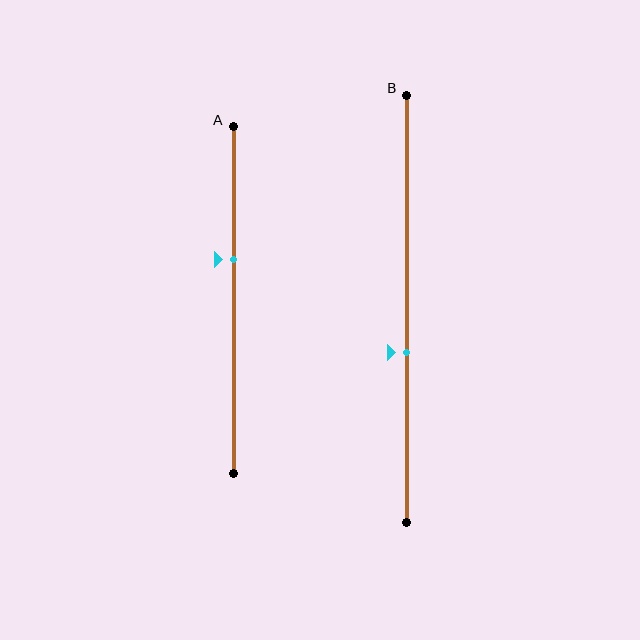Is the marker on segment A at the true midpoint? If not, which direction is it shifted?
No, the marker on segment A is shifted upward by about 12% of the segment length.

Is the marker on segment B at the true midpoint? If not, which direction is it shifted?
No, the marker on segment B is shifted downward by about 10% of the segment length.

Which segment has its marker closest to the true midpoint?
Segment B has its marker closest to the true midpoint.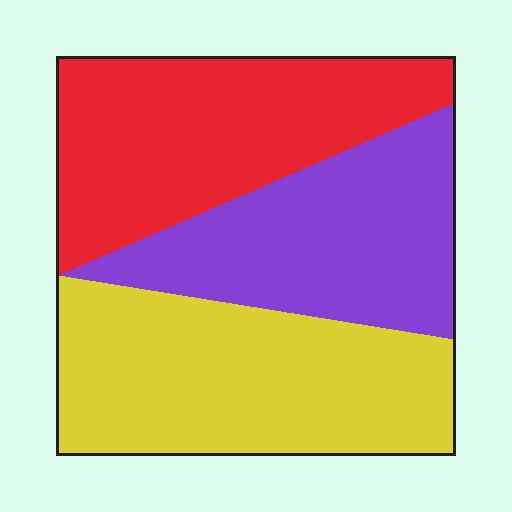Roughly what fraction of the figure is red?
Red takes up between a third and a half of the figure.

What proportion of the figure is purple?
Purple covers 29% of the figure.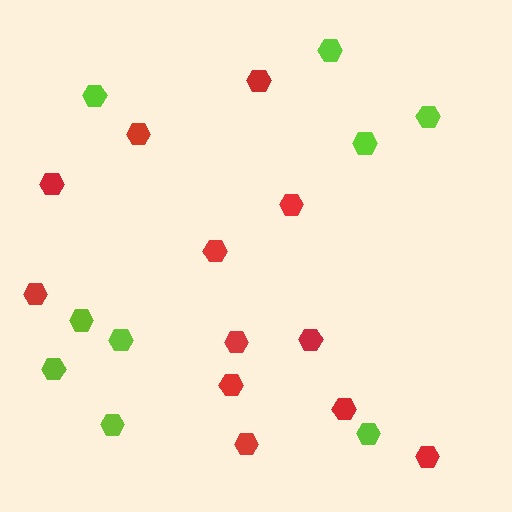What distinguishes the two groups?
There are 2 groups: one group of red hexagons (12) and one group of lime hexagons (9).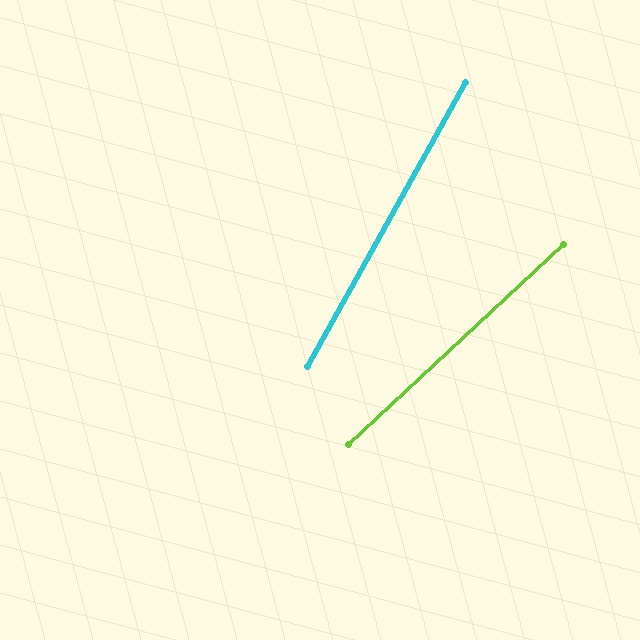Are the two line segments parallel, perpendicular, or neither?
Neither parallel nor perpendicular — they differ by about 18°.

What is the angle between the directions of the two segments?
Approximately 18 degrees.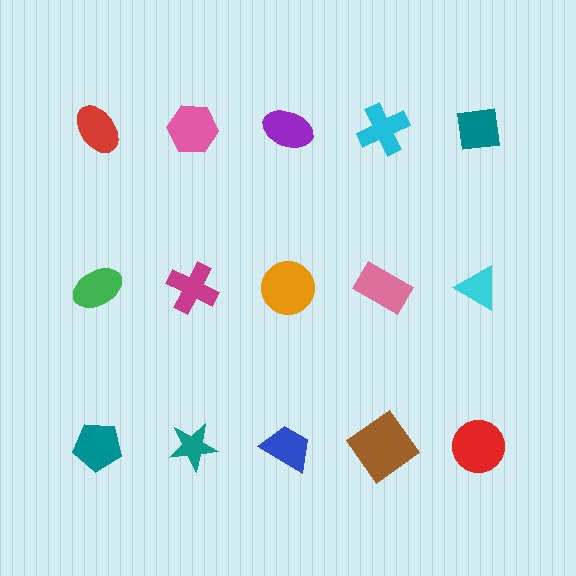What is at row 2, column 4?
A pink rectangle.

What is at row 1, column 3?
A purple ellipse.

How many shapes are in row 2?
5 shapes.